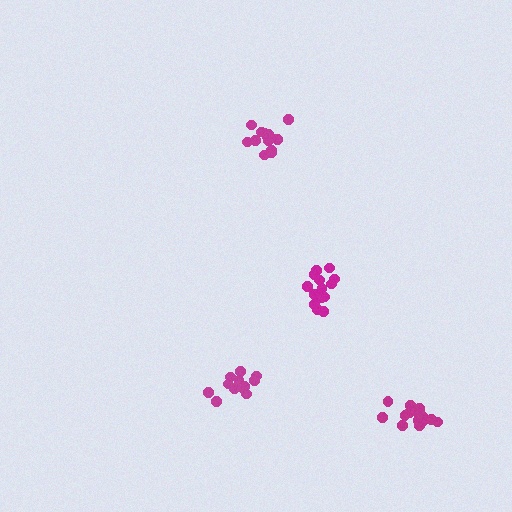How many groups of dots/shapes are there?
There are 4 groups.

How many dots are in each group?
Group 1: 14 dots, Group 2: 13 dots, Group 3: 16 dots, Group 4: 14 dots (57 total).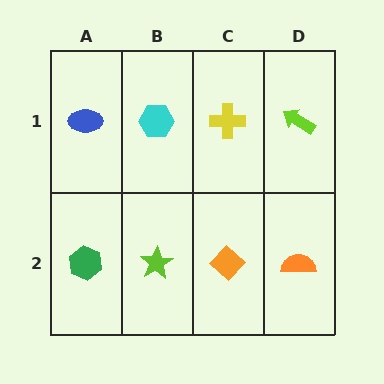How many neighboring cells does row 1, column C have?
3.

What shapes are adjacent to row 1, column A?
A green hexagon (row 2, column A), a cyan hexagon (row 1, column B).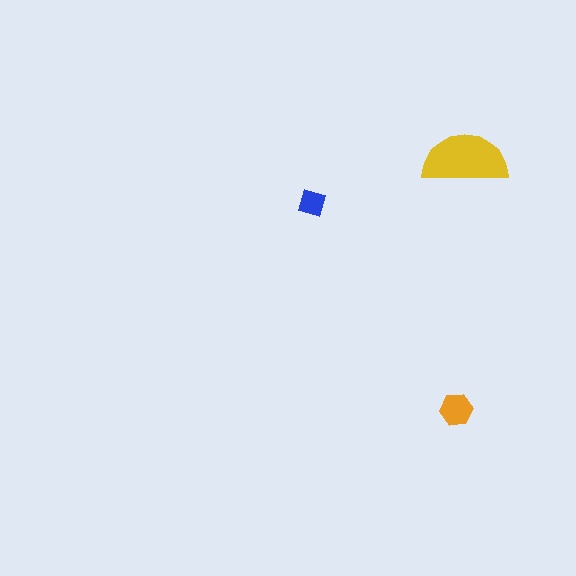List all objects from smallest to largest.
The blue diamond, the orange hexagon, the yellow semicircle.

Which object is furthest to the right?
The yellow semicircle is rightmost.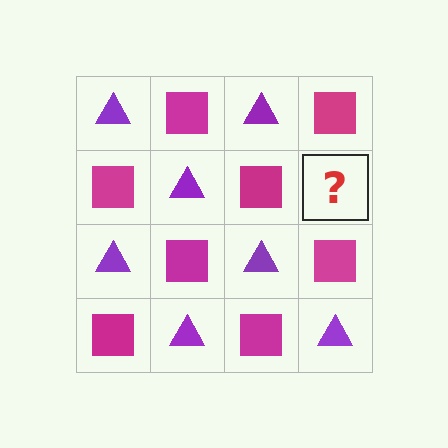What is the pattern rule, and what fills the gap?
The rule is that it alternates purple triangle and magenta square in a checkerboard pattern. The gap should be filled with a purple triangle.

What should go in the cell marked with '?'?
The missing cell should contain a purple triangle.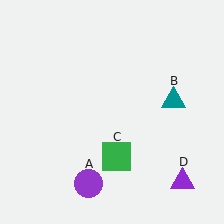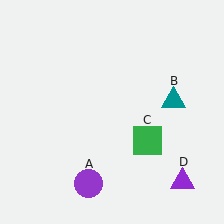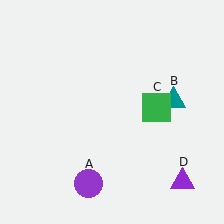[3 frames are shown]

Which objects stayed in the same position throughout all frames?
Purple circle (object A) and teal triangle (object B) and purple triangle (object D) remained stationary.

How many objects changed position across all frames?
1 object changed position: green square (object C).